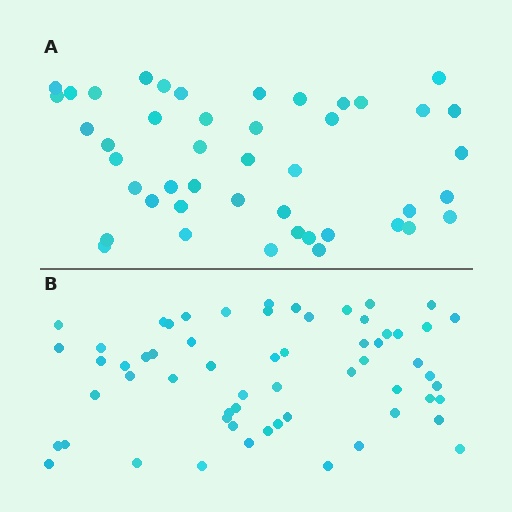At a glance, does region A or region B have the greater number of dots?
Region B (the bottom region) has more dots.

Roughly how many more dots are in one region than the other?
Region B has approximately 15 more dots than region A.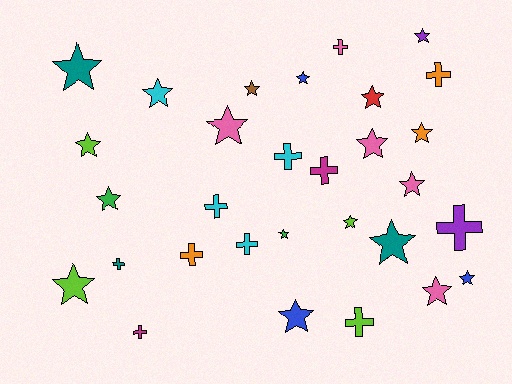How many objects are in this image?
There are 30 objects.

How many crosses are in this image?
There are 11 crosses.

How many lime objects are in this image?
There are 4 lime objects.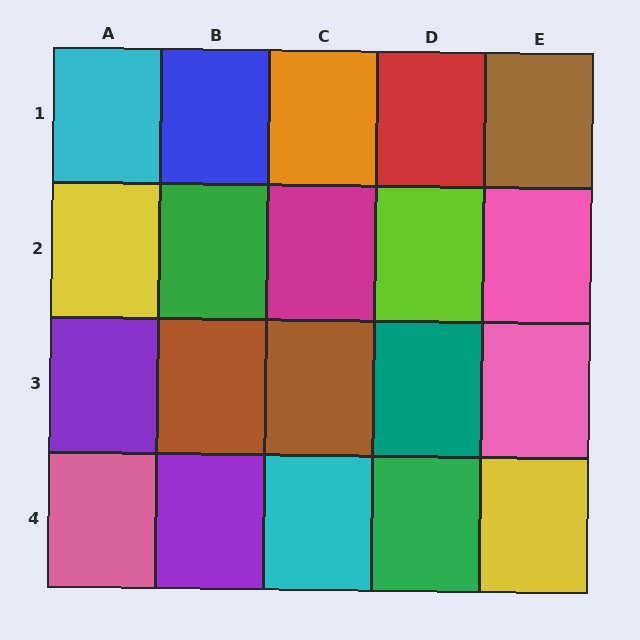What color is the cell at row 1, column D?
Red.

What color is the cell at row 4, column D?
Green.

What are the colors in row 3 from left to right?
Purple, brown, brown, teal, pink.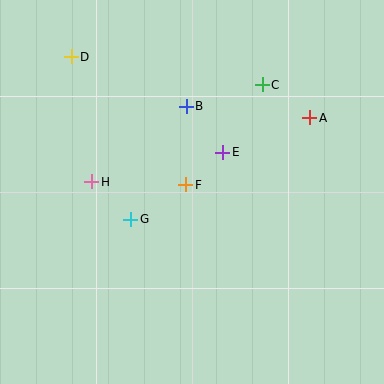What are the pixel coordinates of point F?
Point F is at (186, 185).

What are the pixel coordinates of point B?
Point B is at (186, 106).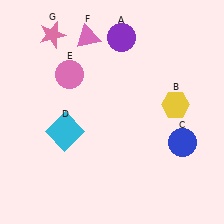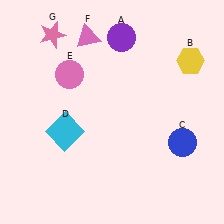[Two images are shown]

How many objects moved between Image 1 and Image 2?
1 object moved between the two images.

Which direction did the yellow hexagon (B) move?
The yellow hexagon (B) moved up.